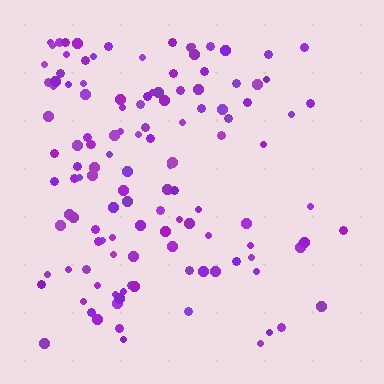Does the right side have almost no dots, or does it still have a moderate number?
Still a moderate number, just noticeably fewer than the left.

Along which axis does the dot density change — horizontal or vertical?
Horizontal.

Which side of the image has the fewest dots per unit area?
The right.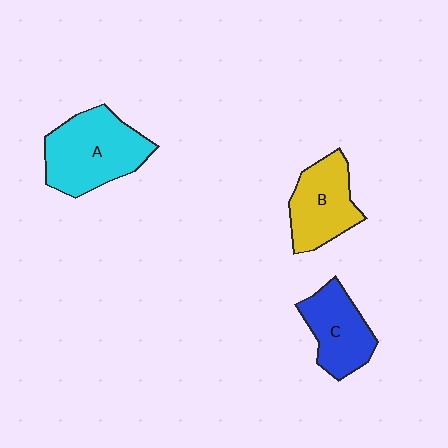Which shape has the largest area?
Shape A (cyan).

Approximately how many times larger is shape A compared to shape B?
Approximately 1.3 times.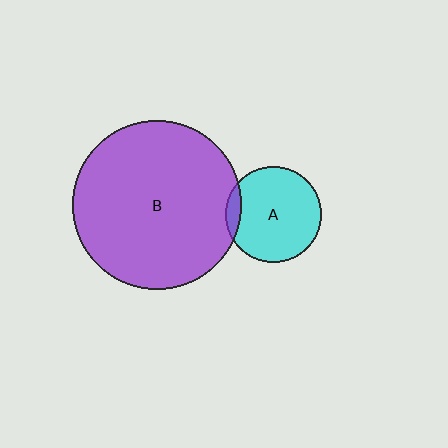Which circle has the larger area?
Circle B (purple).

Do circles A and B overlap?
Yes.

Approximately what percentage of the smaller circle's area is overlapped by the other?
Approximately 10%.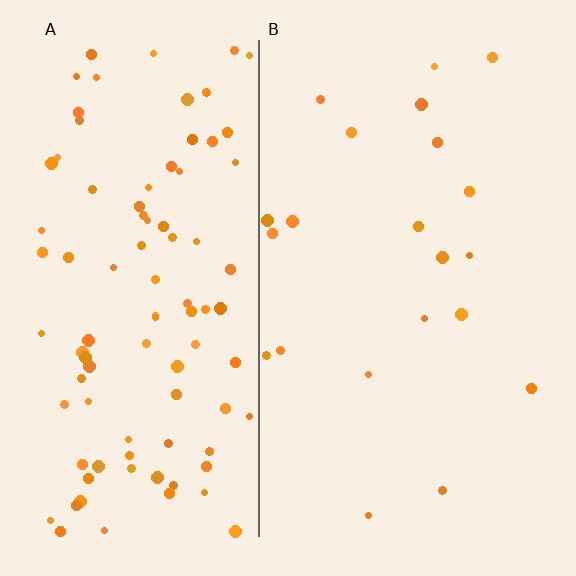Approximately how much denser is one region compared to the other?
Approximately 4.4× — region A over region B.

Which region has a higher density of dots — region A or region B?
A (the left).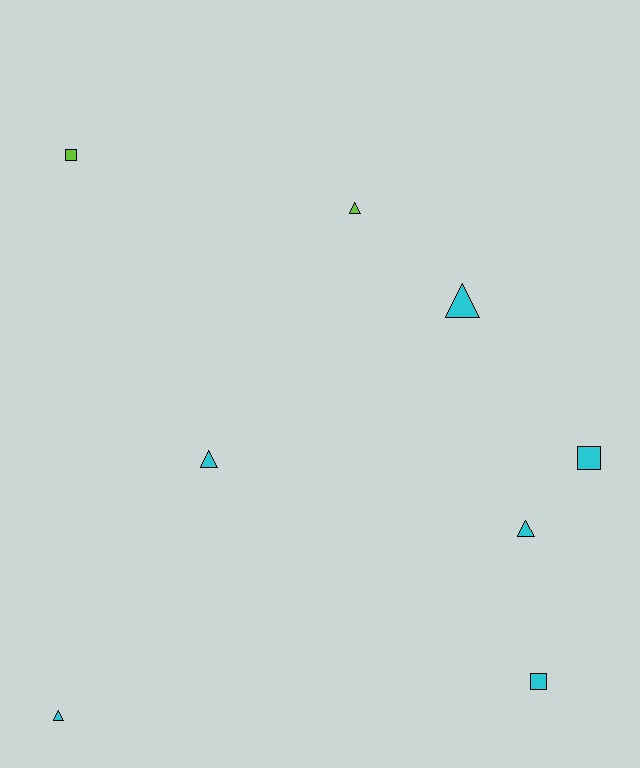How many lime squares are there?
There is 1 lime square.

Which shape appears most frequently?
Triangle, with 5 objects.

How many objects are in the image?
There are 8 objects.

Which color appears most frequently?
Cyan, with 6 objects.